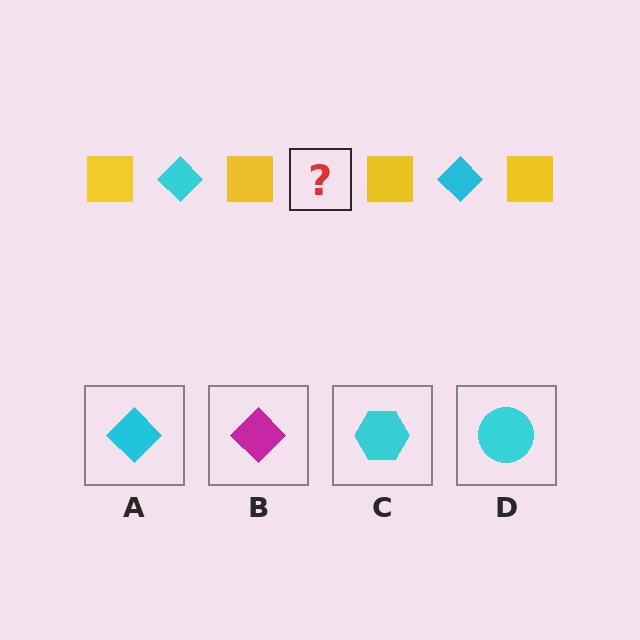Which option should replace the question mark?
Option A.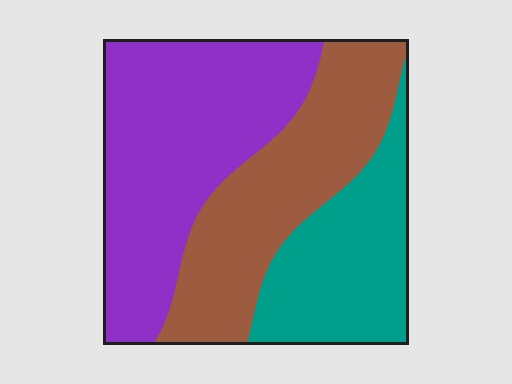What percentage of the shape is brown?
Brown covers 32% of the shape.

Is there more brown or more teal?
Brown.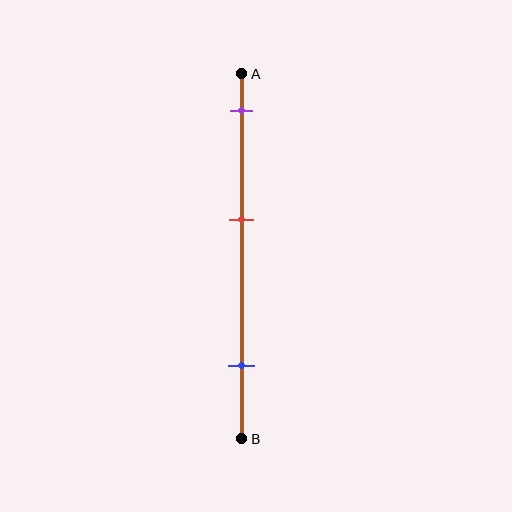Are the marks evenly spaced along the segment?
Yes, the marks are approximately evenly spaced.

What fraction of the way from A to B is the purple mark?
The purple mark is approximately 10% (0.1) of the way from A to B.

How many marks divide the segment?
There are 3 marks dividing the segment.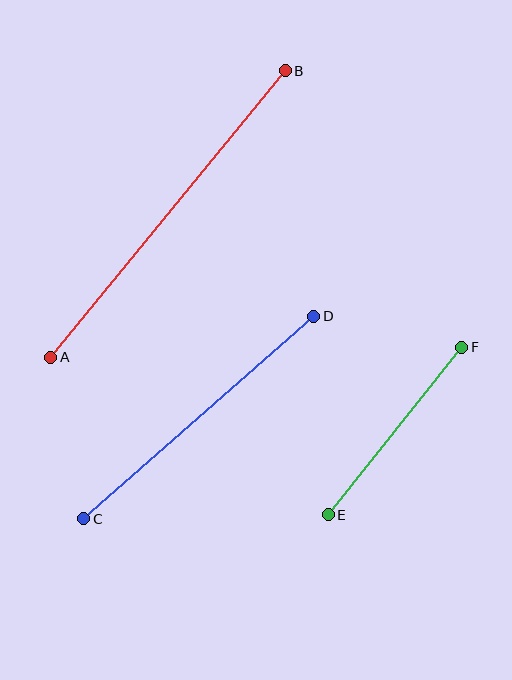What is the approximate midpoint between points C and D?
The midpoint is at approximately (199, 418) pixels.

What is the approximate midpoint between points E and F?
The midpoint is at approximately (395, 431) pixels.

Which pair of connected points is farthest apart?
Points A and B are farthest apart.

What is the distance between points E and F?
The distance is approximately 214 pixels.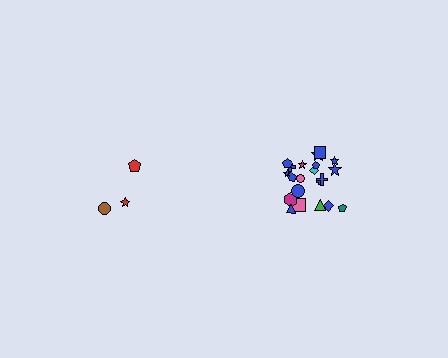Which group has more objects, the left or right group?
The right group.